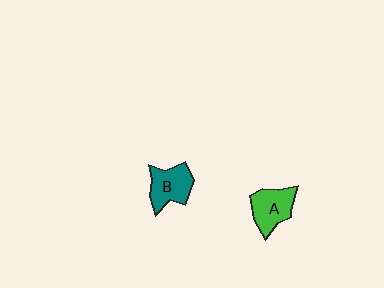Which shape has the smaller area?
Shape A (green).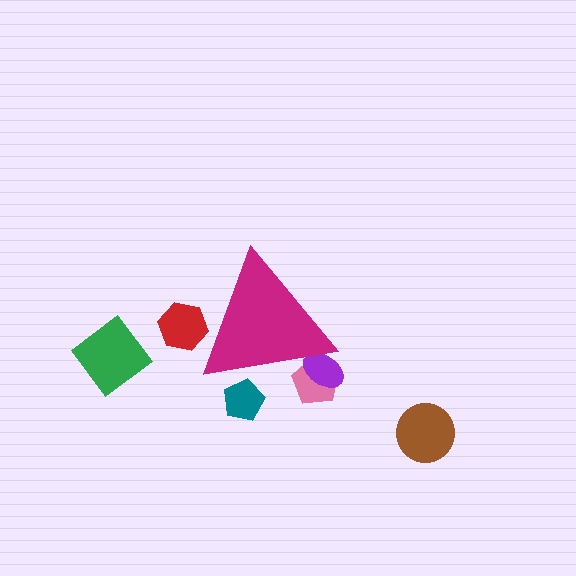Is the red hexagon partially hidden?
Yes, the red hexagon is partially hidden behind the magenta triangle.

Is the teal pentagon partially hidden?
Yes, the teal pentagon is partially hidden behind the magenta triangle.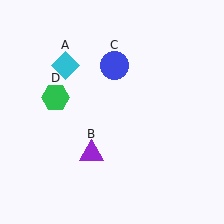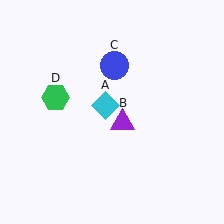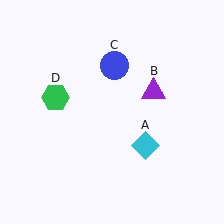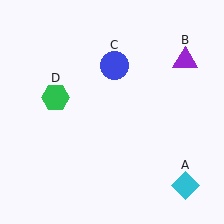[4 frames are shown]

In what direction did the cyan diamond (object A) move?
The cyan diamond (object A) moved down and to the right.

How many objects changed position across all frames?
2 objects changed position: cyan diamond (object A), purple triangle (object B).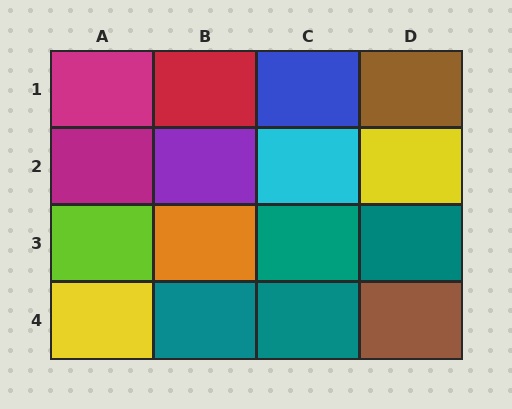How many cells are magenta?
2 cells are magenta.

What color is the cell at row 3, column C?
Teal.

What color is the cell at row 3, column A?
Lime.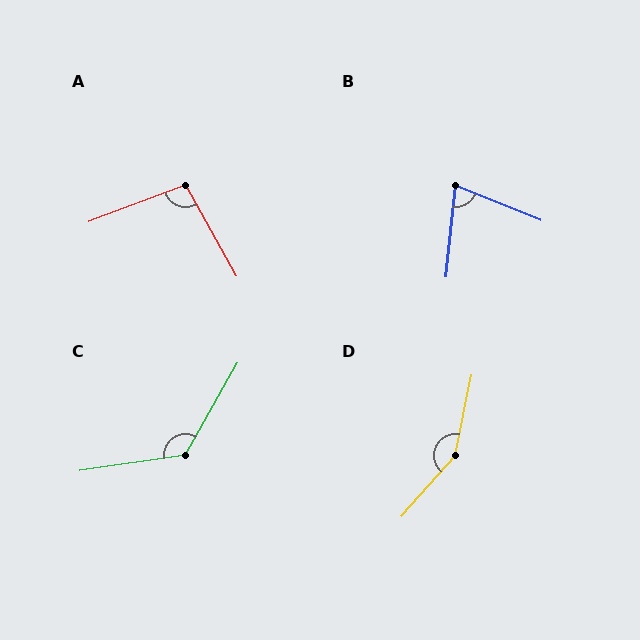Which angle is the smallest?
B, at approximately 74 degrees.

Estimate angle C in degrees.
Approximately 128 degrees.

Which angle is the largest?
D, at approximately 150 degrees.